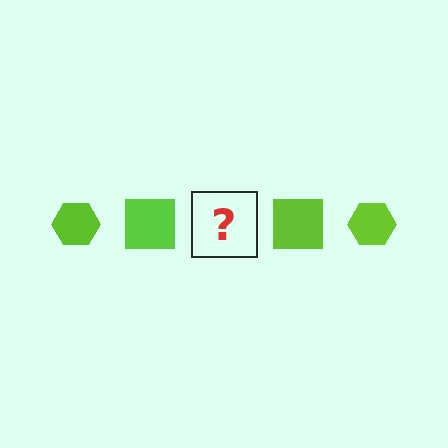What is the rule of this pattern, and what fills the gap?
The rule is that the pattern cycles through hexagon, square shapes in lime. The gap should be filled with a lime hexagon.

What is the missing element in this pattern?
The missing element is a lime hexagon.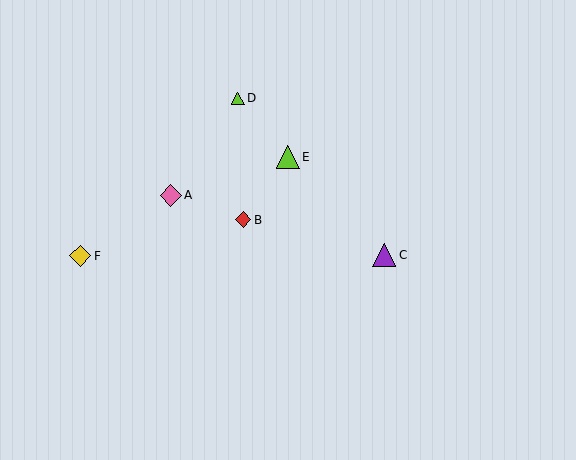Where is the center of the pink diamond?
The center of the pink diamond is at (171, 195).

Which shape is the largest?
The lime triangle (labeled E) is the largest.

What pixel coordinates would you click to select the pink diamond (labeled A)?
Click at (171, 195) to select the pink diamond A.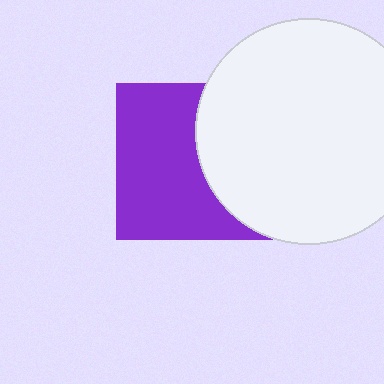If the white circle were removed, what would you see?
You would see the complete purple square.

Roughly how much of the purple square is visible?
About half of it is visible (roughly 60%).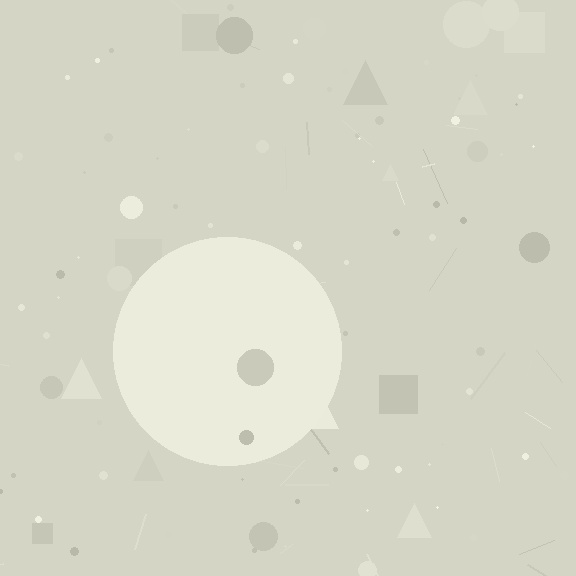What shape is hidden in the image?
A circle is hidden in the image.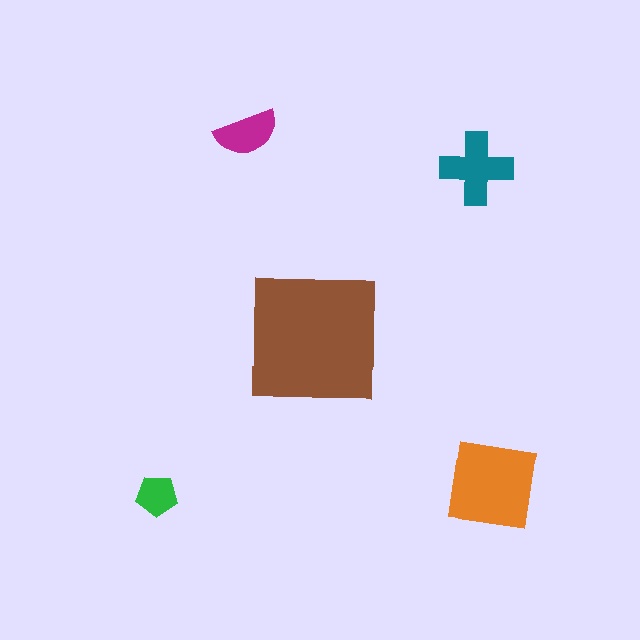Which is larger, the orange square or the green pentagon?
The orange square.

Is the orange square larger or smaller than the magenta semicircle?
Larger.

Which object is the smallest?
The green pentagon.